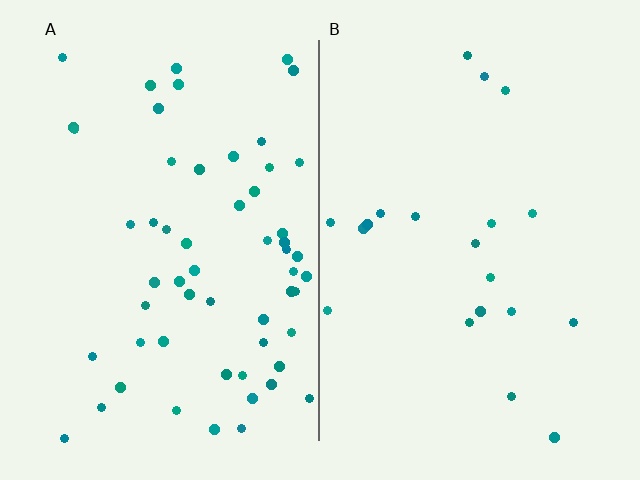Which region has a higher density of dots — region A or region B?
A (the left).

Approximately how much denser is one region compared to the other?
Approximately 2.9× — region A over region B.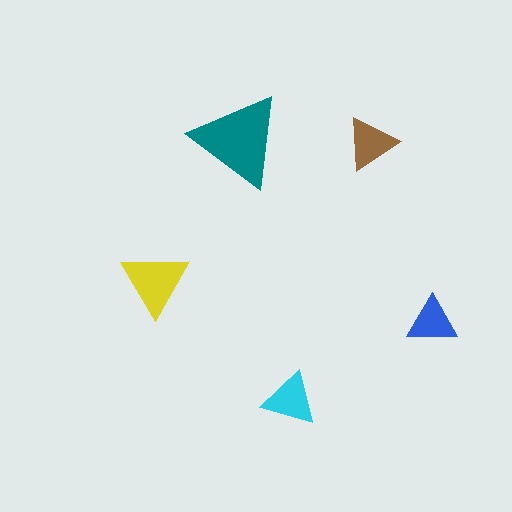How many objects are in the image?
There are 5 objects in the image.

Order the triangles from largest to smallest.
the teal one, the yellow one, the cyan one, the brown one, the blue one.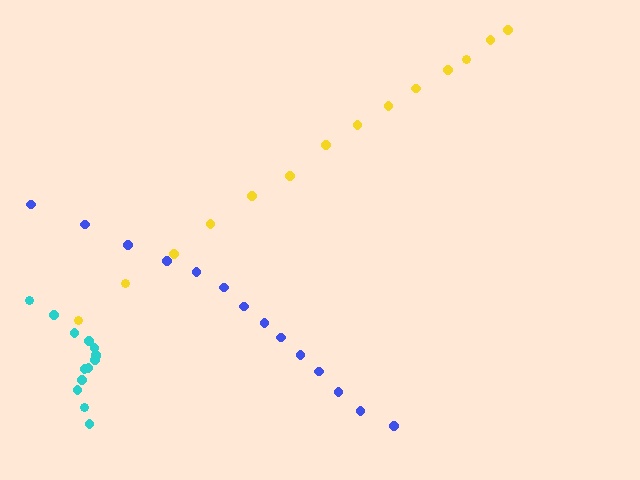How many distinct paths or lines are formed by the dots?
There are 3 distinct paths.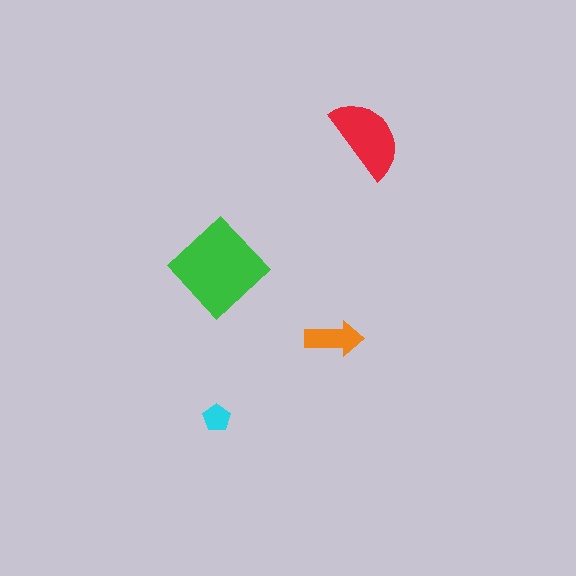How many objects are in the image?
There are 4 objects in the image.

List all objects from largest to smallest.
The green diamond, the red semicircle, the orange arrow, the cyan pentagon.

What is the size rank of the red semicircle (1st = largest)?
2nd.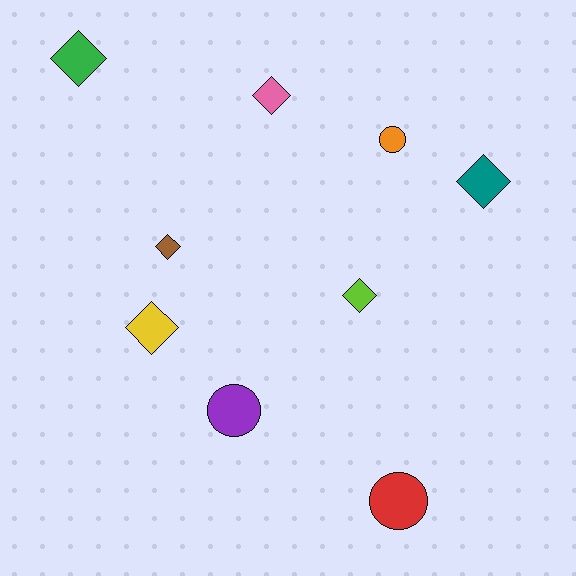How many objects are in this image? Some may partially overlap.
There are 9 objects.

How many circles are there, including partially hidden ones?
There are 3 circles.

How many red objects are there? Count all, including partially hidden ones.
There is 1 red object.